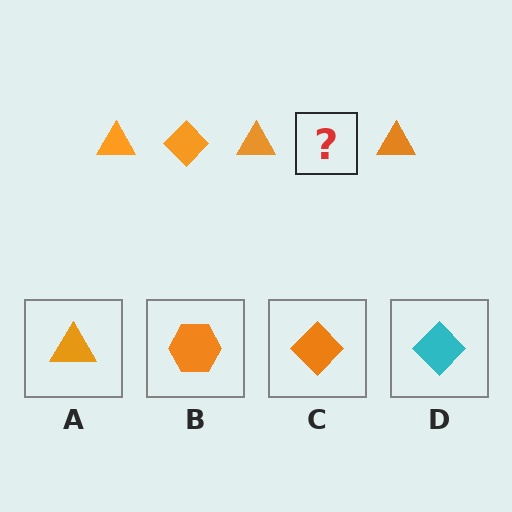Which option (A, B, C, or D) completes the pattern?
C.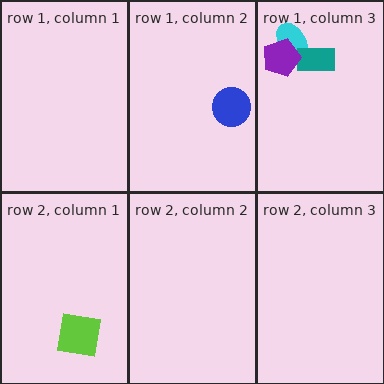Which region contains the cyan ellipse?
The row 1, column 3 region.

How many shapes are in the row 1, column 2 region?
1.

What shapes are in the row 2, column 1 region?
The lime square.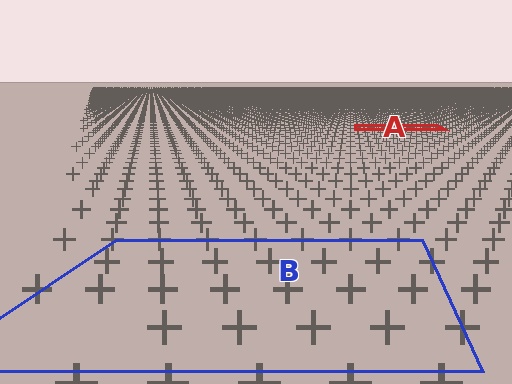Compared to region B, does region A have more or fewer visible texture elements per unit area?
Region A has more texture elements per unit area — they are packed more densely because it is farther away.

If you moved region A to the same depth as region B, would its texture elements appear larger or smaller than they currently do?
They would appear larger. At a closer depth, the same texture elements are projected at a bigger on-screen size.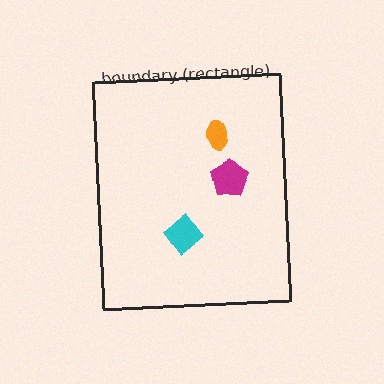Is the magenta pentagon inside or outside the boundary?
Inside.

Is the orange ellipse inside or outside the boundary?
Inside.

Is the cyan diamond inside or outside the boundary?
Inside.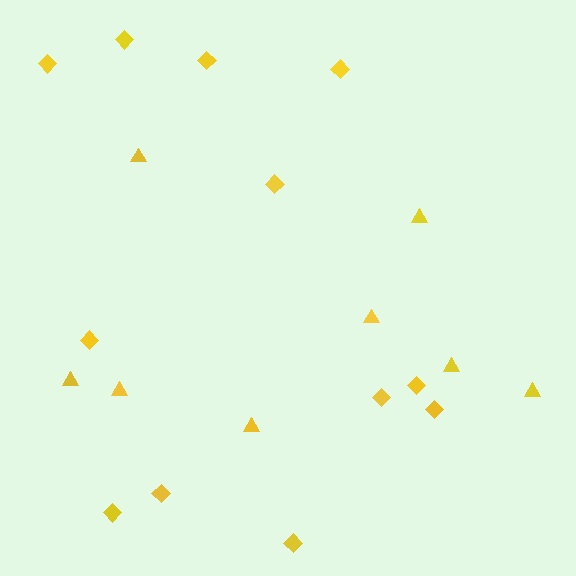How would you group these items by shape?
There are 2 groups: one group of diamonds (12) and one group of triangles (8).